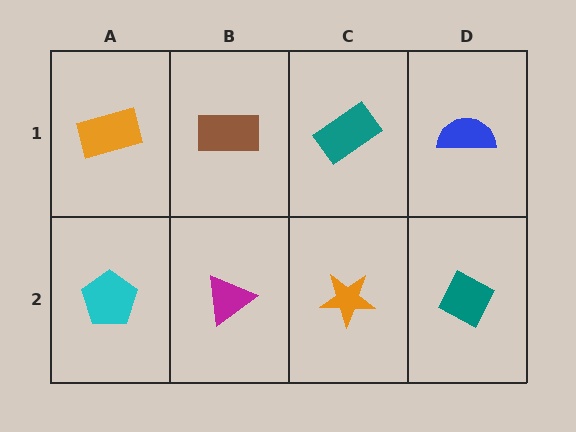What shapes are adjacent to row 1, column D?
A teal diamond (row 2, column D), a teal rectangle (row 1, column C).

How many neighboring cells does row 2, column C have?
3.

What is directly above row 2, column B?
A brown rectangle.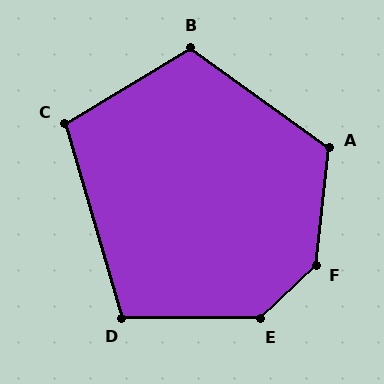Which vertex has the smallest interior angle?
C, at approximately 105 degrees.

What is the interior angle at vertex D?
Approximately 107 degrees (obtuse).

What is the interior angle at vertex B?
Approximately 113 degrees (obtuse).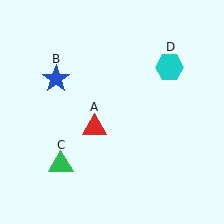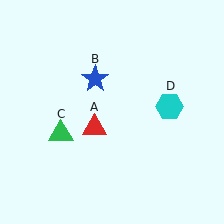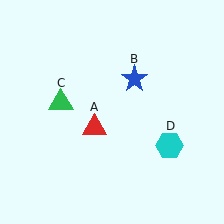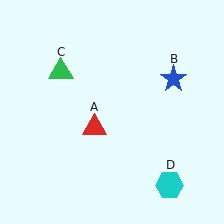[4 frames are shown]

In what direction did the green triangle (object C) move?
The green triangle (object C) moved up.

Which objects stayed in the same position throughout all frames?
Red triangle (object A) remained stationary.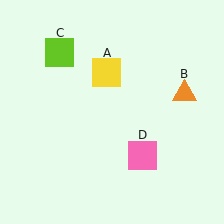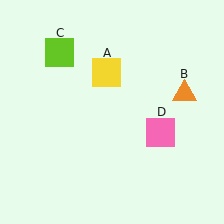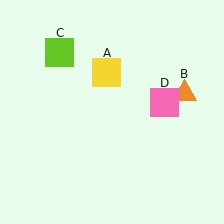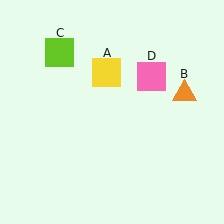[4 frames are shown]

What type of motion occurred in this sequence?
The pink square (object D) rotated counterclockwise around the center of the scene.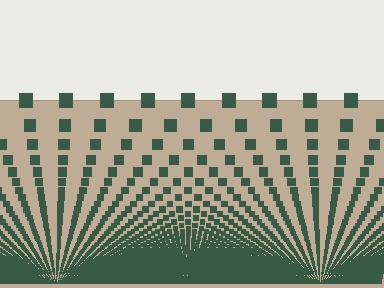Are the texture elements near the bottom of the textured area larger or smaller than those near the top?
Smaller. The gradient is inverted — elements near the bottom are smaller and denser.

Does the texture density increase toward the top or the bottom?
Density increases toward the bottom.